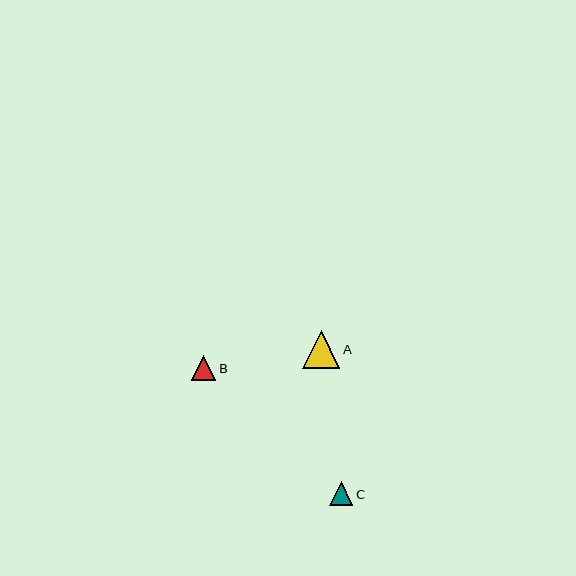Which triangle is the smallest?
Triangle C is the smallest with a size of approximately 23 pixels.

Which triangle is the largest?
Triangle A is the largest with a size of approximately 38 pixels.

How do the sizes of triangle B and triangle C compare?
Triangle B and triangle C are approximately the same size.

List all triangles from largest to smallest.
From largest to smallest: A, B, C.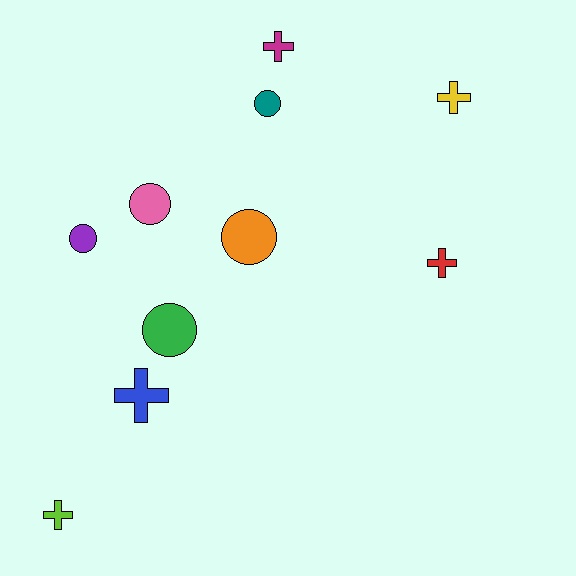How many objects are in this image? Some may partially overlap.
There are 10 objects.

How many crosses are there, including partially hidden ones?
There are 5 crosses.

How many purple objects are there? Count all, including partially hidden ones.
There is 1 purple object.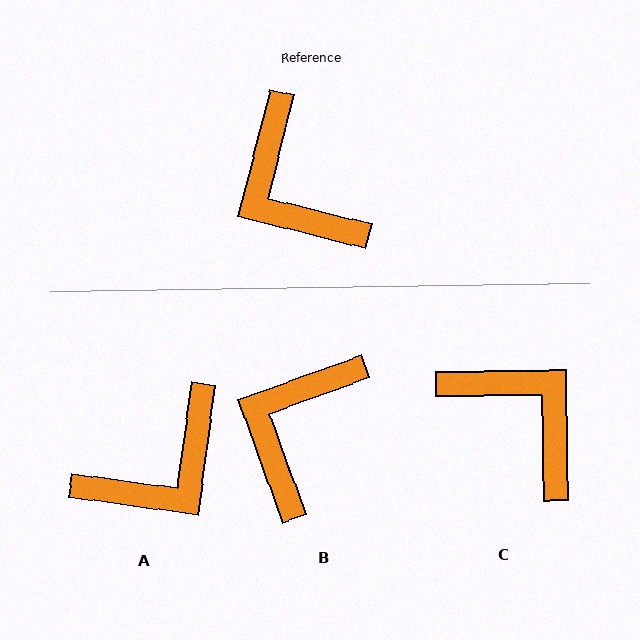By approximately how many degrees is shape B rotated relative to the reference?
Approximately 56 degrees clockwise.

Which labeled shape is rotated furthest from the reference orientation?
C, about 165 degrees away.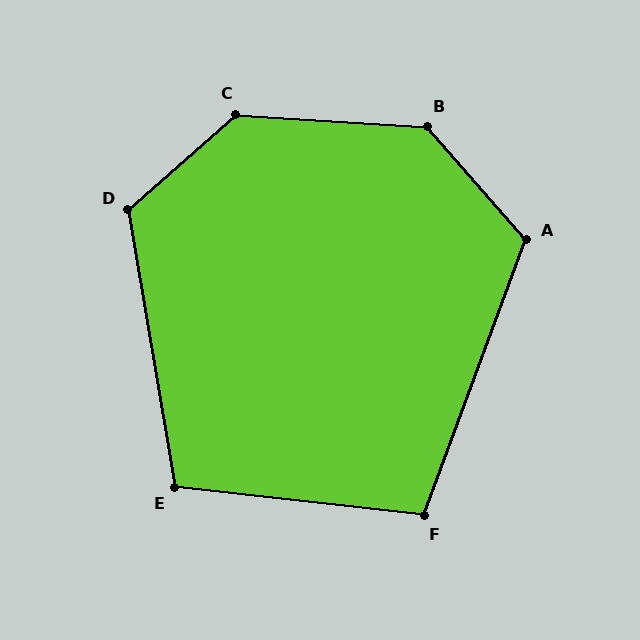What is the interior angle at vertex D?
Approximately 122 degrees (obtuse).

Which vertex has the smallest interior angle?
F, at approximately 104 degrees.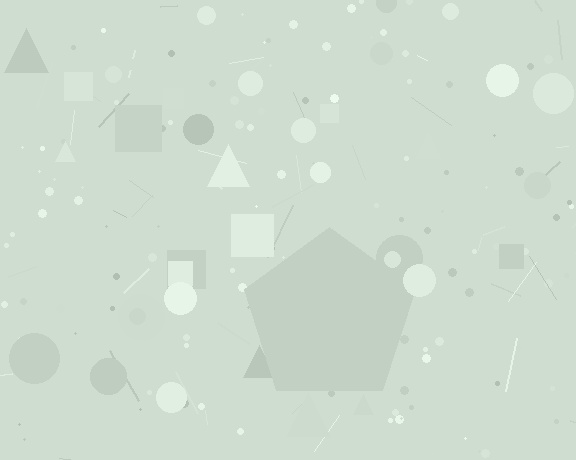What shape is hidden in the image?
A pentagon is hidden in the image.